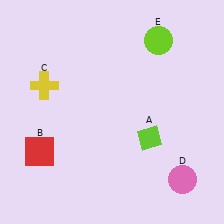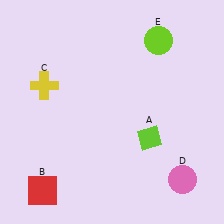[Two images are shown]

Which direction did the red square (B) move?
The red square (B) moved down.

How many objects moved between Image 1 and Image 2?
1 object moved between the two images.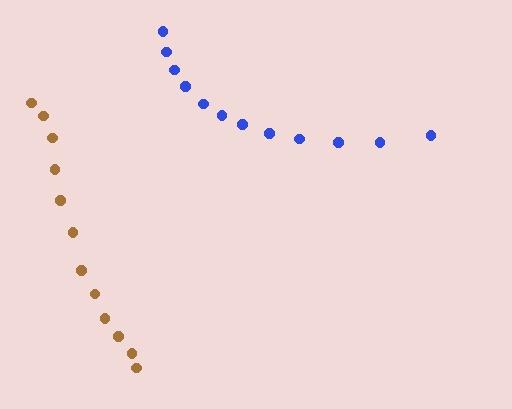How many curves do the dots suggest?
There are 2 distinct paths.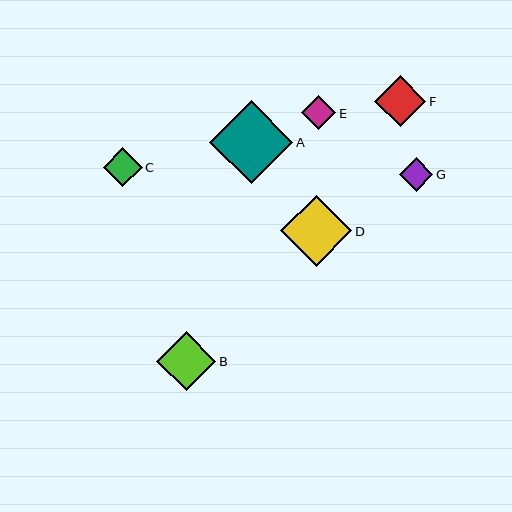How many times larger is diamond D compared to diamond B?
Diamond D is approximately 1.2 times the size of diamond B.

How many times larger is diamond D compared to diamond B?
Diamond D is approximately 1.2 times the size of diamond B.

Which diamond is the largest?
Diamond A is the largest with a size of approximately 83 pixels.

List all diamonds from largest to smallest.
From largest to smallest: A, D, B, F, C, E, G.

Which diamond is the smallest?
Diamond G is the smallest with a size of approximately 34 pixels.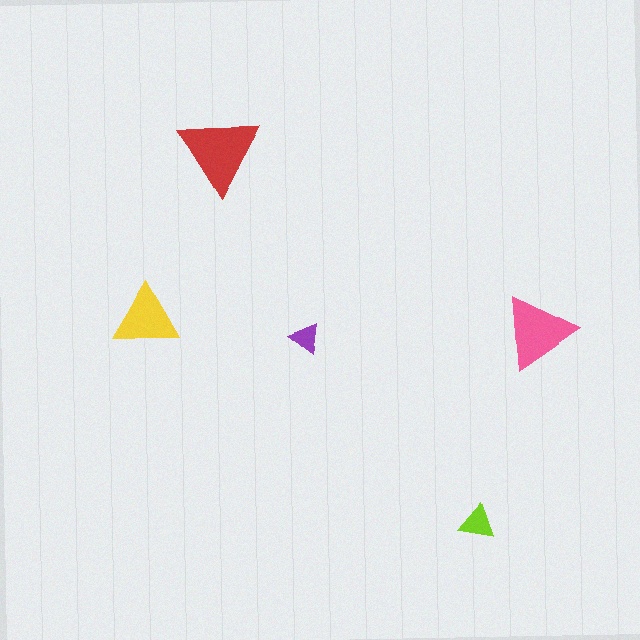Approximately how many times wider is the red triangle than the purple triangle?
About 2.5 times wider.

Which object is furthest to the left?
The yellow triangle is leftmost.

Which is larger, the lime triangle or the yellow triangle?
The yellow one.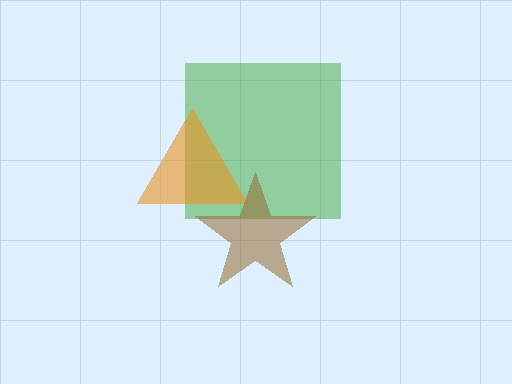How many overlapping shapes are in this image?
There are 3 overlapping shapes in the image.